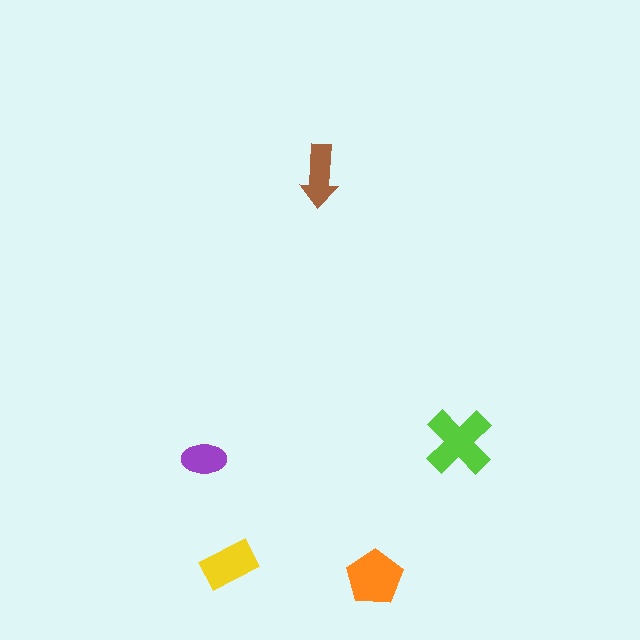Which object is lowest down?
The orange pentagon is bottommost.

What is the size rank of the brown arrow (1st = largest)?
4th.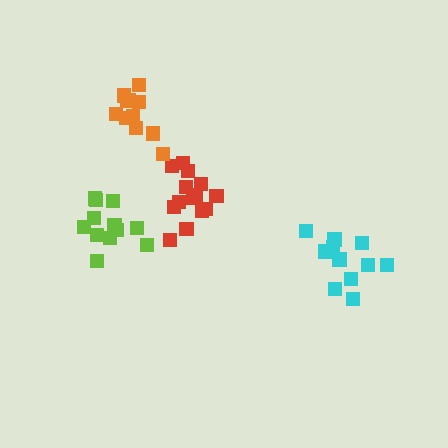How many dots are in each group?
Group 1: 14 dots, Group 2: 12 dots, Group 3: 11 dots, Group 4: 11 dots (48 total).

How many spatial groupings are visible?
There are 4 spatial groupings.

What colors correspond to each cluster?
The clusters are colored: red, lime, cyan, orange.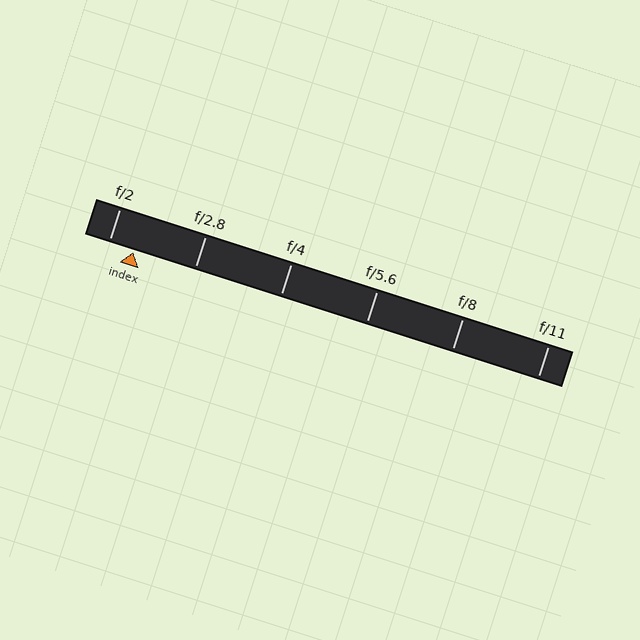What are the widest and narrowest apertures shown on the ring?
The widest aperture shown is f/2 and the narrowest is f/11.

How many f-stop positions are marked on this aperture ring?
There are 6 f-stop positions marked.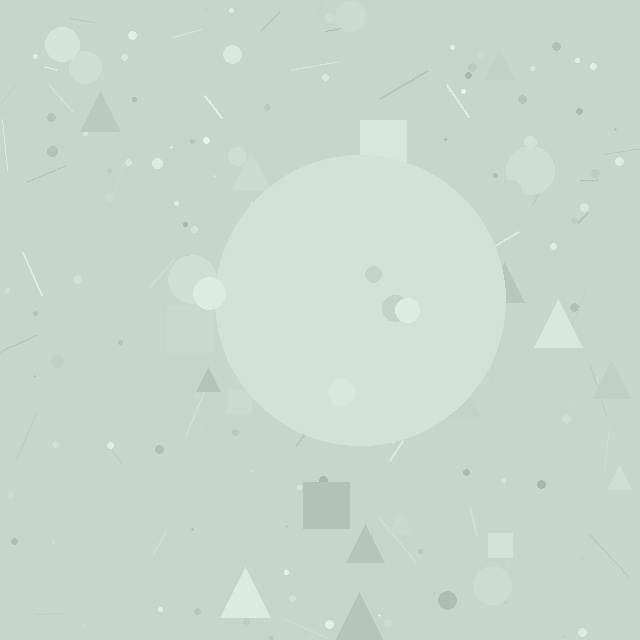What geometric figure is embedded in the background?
A circle is embedded in the background.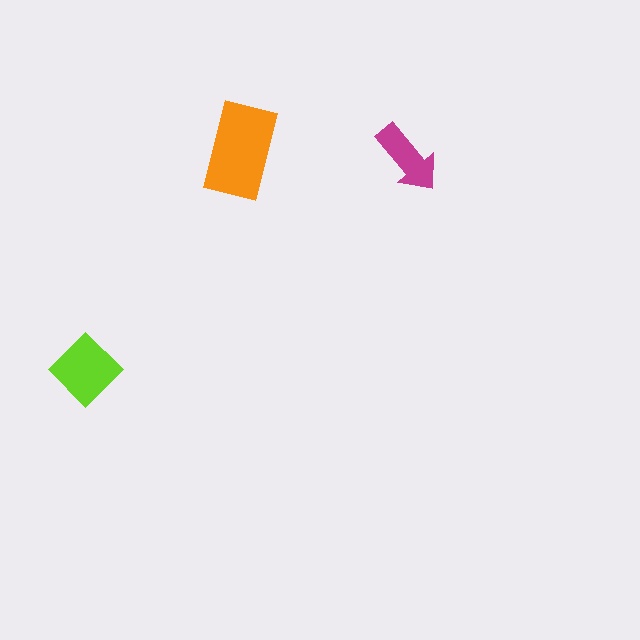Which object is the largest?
The orange rectangle.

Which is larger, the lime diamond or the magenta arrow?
The lime diamond.